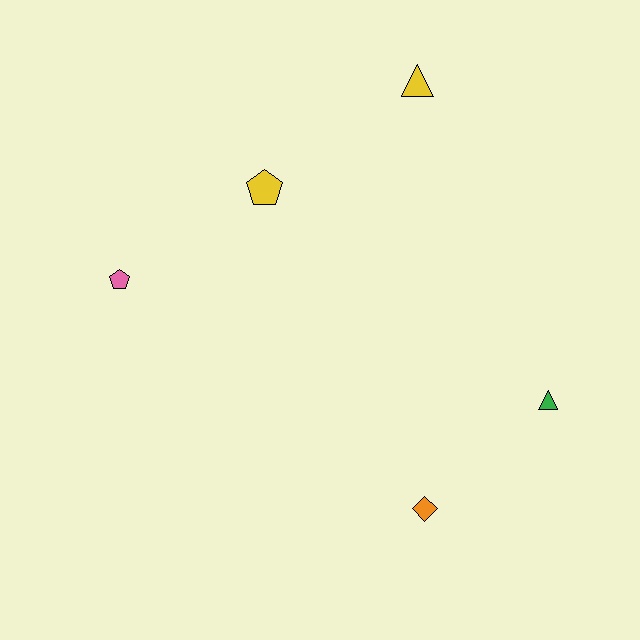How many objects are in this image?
There are 5 objects.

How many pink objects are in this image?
There is 1 pink object.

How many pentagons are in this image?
There are 2 pentagons.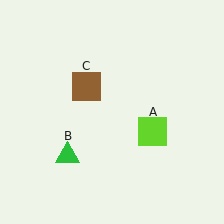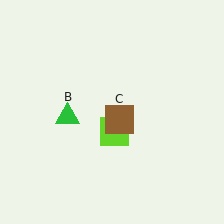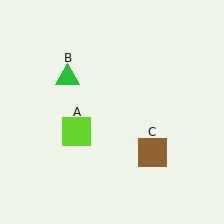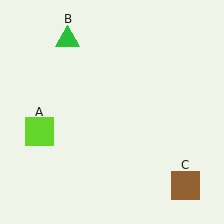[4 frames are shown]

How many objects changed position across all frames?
3 objects changed position: lime square (object A), green triangle (object B), brown square (object C).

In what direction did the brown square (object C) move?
The brown square (object C) moved down and to the right.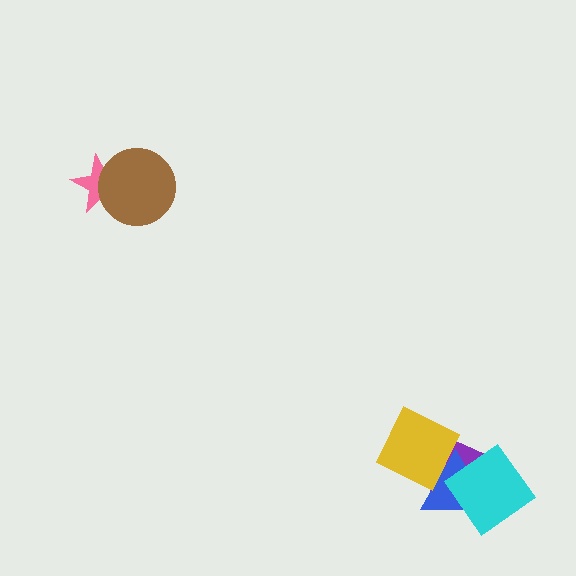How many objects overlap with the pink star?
1 object overlaps with the pink star.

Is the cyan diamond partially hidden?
No, no other shape covers it.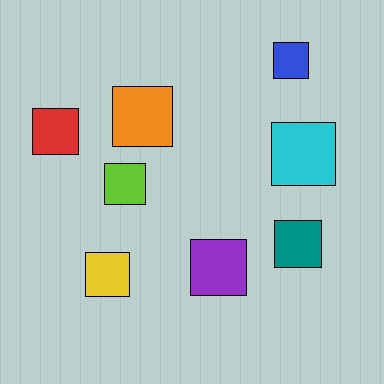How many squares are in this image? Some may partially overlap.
There are 8 squares.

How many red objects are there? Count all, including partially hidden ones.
There is 1 red object.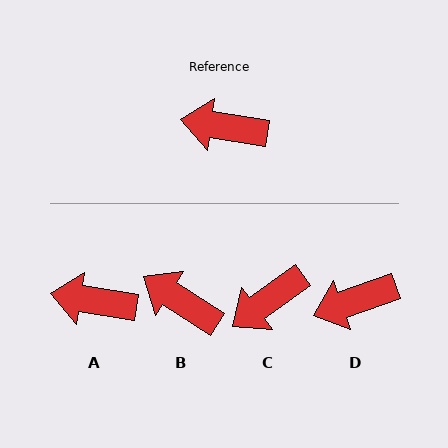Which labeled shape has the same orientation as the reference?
A.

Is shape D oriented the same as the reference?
No, it is off by about 28 degrees.